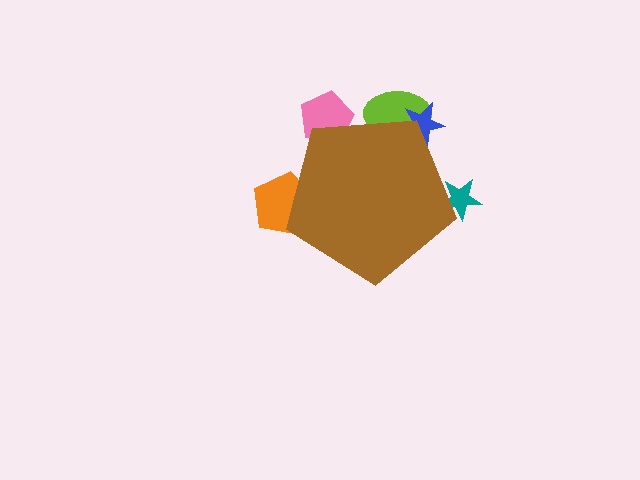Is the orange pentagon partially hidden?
Yes, the orange pentagon is partially hidden behind the brown pentagon.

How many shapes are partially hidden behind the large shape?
5 shapes are partially hidden.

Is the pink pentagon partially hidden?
Yes, the pink pentagon is partially hidden behind the brown pentagon.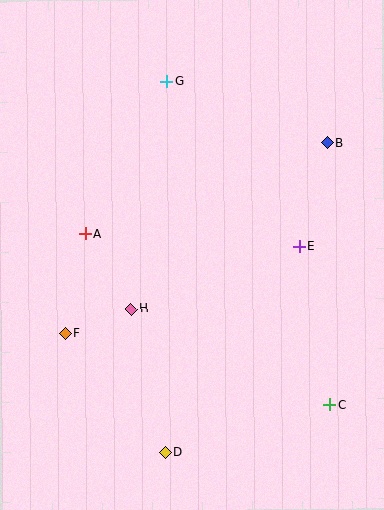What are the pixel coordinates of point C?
Point C is at (330, 405).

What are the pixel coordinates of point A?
Point A is at (85, 234).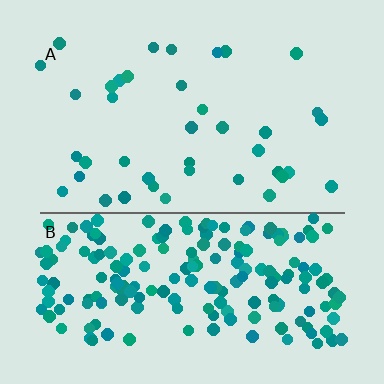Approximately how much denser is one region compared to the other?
Approximately 5.1× — region B over region A.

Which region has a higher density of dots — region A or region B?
B (the bottom).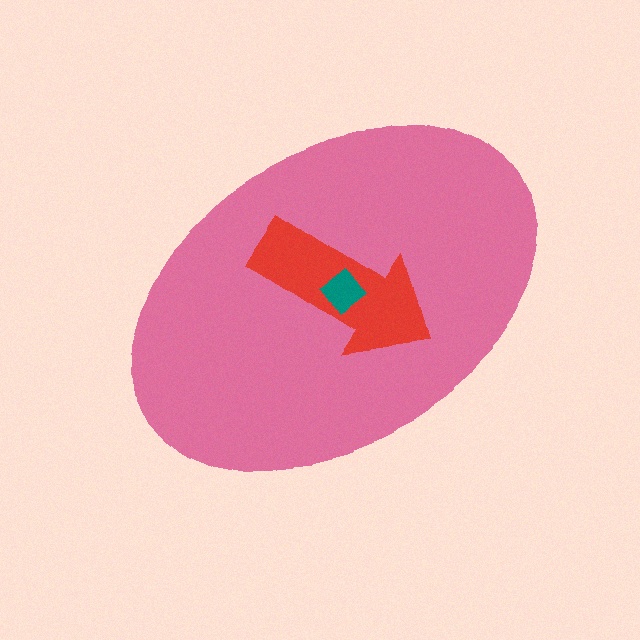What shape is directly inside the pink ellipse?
The red arrow.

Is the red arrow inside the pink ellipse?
Yes.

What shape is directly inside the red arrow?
The teal diamond.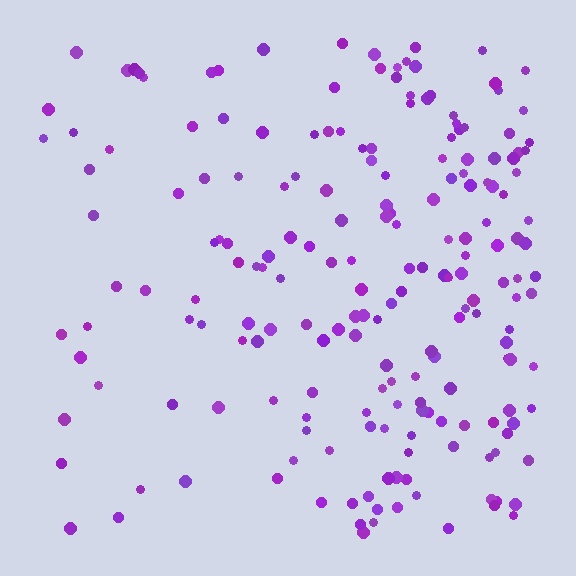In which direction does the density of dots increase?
From left to right, with the right side densest.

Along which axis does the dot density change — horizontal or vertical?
Horizontal.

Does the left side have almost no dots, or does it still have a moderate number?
Still a moderate number, just noticeably fewer than the right.